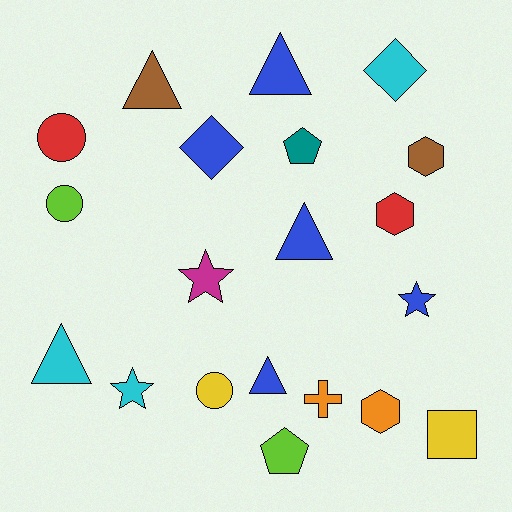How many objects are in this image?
There are 20 objects.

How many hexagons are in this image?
There are 3 hexagons.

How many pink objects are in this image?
There are no pink objects.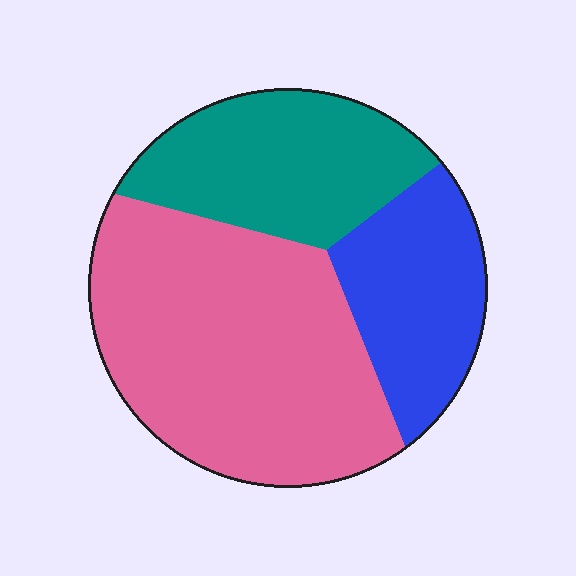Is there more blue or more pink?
Pink.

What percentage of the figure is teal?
Teal takes up about one quarter (1/4) of the figure.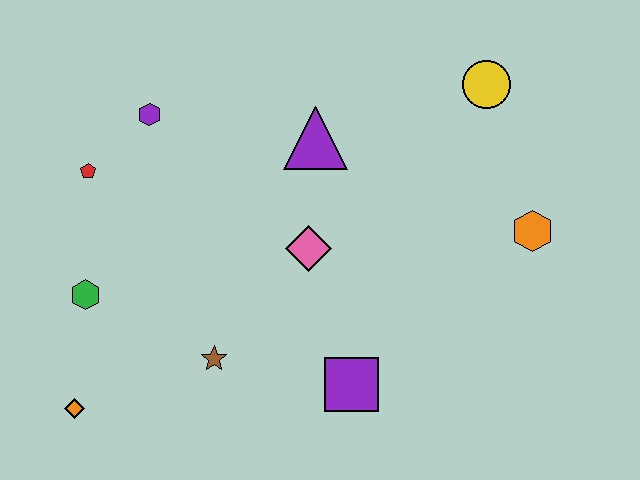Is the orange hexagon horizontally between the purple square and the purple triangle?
No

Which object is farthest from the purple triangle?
The orange diamond is farthest from the purple triangle.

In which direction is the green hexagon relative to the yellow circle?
The green hexagon is to the left of the yellow circle.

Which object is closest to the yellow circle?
The orange hexagon is closest to the yellow circle.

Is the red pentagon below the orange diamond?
No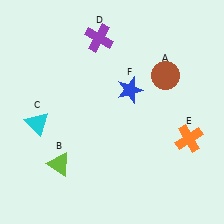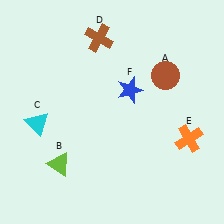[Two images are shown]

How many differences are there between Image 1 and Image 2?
There is 1 difference between the two images.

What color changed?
The cross (D) changed from purple in Image 1 to brown in Image 2.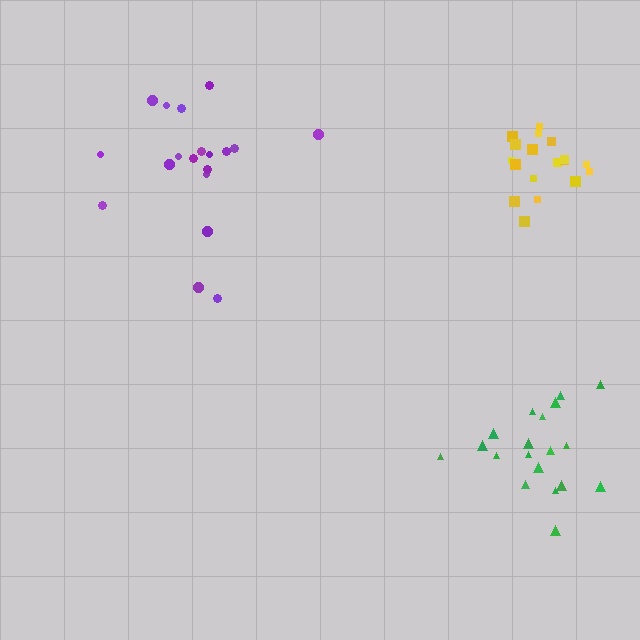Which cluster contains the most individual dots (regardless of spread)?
Purple (19).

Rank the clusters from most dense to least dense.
yellow, green, purple.